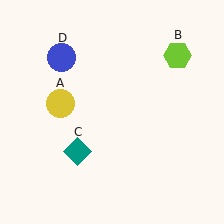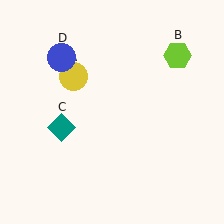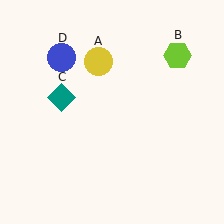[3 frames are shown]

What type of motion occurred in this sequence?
The yellow circle (object A), teal diamond (object C) rotated clockwise around the center of the scene.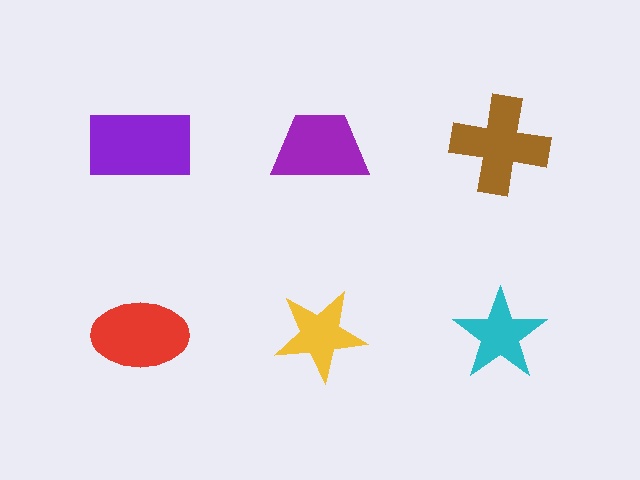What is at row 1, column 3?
A brown cross.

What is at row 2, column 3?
A cyan star.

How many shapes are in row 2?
3 shapes.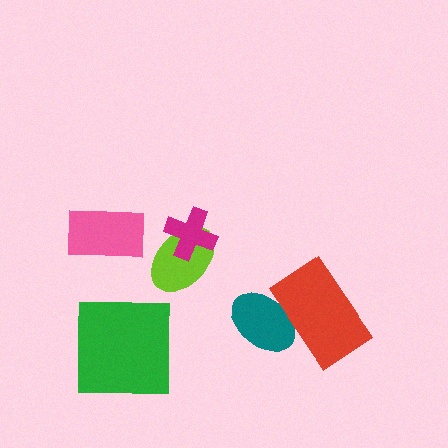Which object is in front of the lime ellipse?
The magenta cross is in front of the lime ellipse.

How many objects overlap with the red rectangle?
1 object overlaps with the red rectangle.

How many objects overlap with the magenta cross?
1 object overlaps with the magenta cross.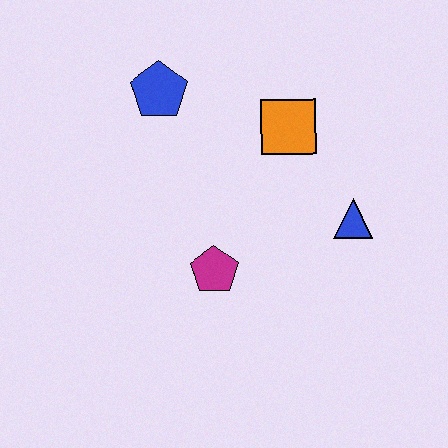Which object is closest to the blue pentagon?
The orange square is closest to the blue pentagon.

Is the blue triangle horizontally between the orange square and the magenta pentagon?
No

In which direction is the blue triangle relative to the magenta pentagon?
The blue triangle is to the right of the magenta pentagon.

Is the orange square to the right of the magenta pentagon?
Yes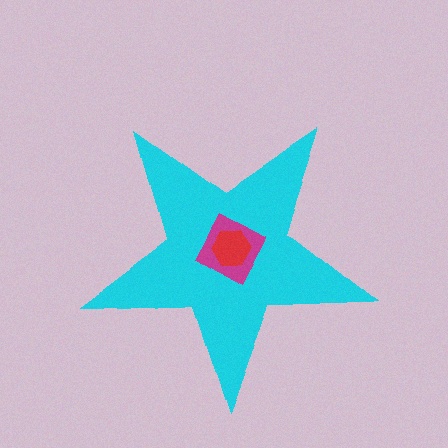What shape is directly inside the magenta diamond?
The red hexagon.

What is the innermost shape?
The red hexagon.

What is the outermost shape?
The cyan star.